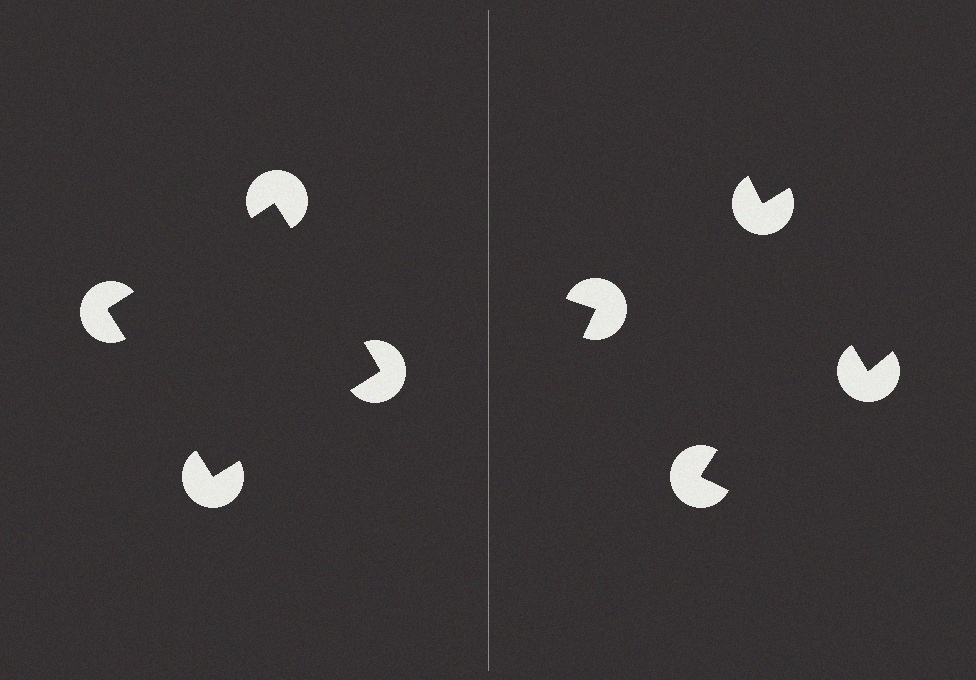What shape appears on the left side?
An illusory square.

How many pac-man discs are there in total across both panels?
8 — 4 on each side.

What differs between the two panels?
The pac-man discs are positioned identically on both sides; only the wedge orientations differ. On the left they align to a square; on the right they are misaligned.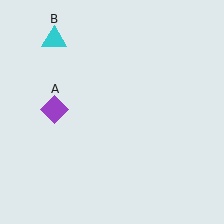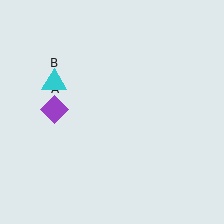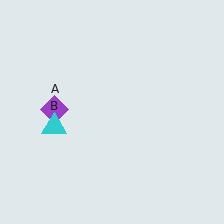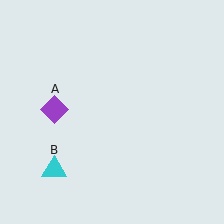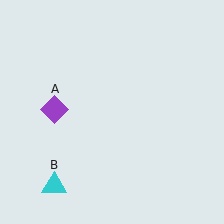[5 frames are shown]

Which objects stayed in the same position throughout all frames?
Purple diamond (object A) remained stationary.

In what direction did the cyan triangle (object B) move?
The cyan triangle (object B) moved down.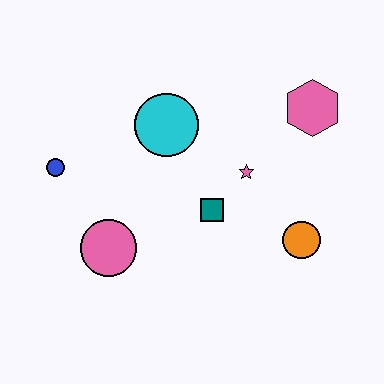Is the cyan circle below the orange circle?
No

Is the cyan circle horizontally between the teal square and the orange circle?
No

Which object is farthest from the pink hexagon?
The blue circle is farthest from the pink hexagon.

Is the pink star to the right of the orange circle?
No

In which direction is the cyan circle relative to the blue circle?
The cyan circle is to the right of the blue circle.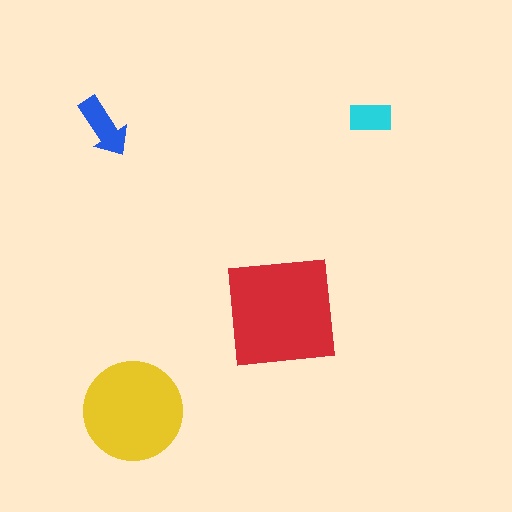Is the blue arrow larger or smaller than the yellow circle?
Smaller.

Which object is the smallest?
The cyan rectangle.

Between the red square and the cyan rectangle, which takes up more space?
The red square.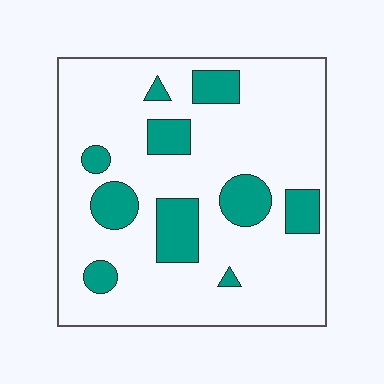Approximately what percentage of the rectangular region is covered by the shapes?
Approximately 20%.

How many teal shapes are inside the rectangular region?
10.